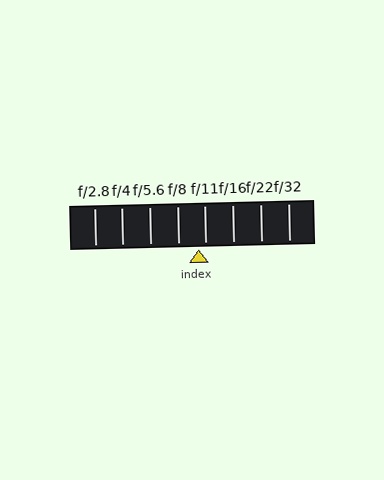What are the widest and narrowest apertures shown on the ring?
The widest aperture shown is f/2.8 and the narrowest is f/32.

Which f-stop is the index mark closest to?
The index mark is closest to f/11.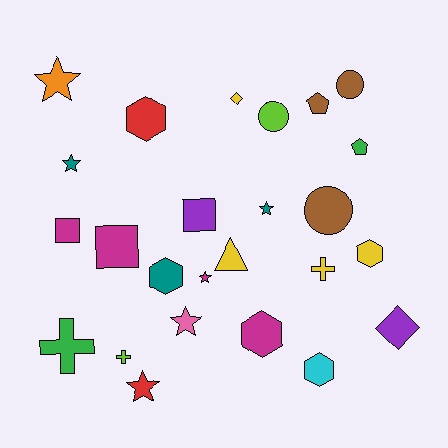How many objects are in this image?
There are 25 objects.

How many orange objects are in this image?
There is 1 orange object.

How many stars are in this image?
There are 6 stars.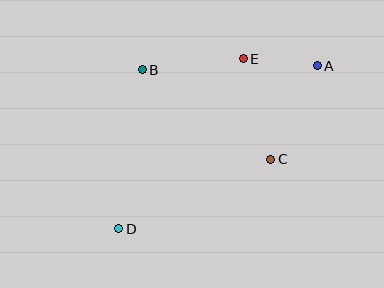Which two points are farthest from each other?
Points A and D are farthest from each other.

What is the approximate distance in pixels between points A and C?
The distance between A and C is approximately 105 pixels.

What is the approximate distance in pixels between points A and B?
The distance between A and B is approximately 175 pixels.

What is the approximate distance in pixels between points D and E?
The distance between D and E is approximately 210 pixels.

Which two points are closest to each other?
Points A and E are closest to each other.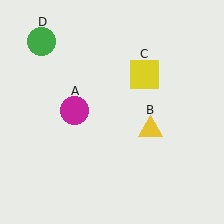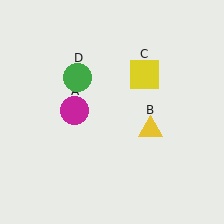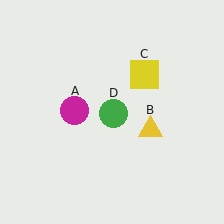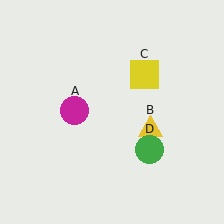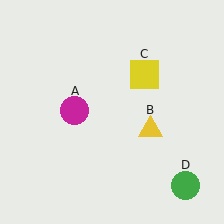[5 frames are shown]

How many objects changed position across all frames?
1 object changed position: green circle (object D).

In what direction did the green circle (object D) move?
The green circle (object D) moved down and to the right.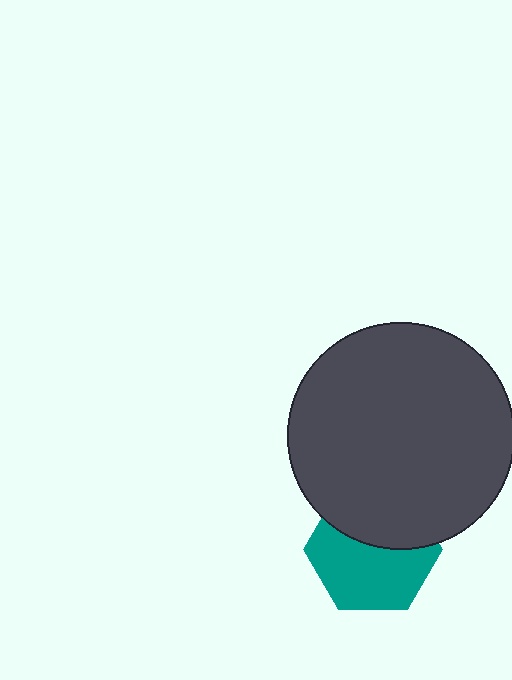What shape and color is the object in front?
The object in front is a dark gray circle.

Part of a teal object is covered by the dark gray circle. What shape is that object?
It is a hexagon.